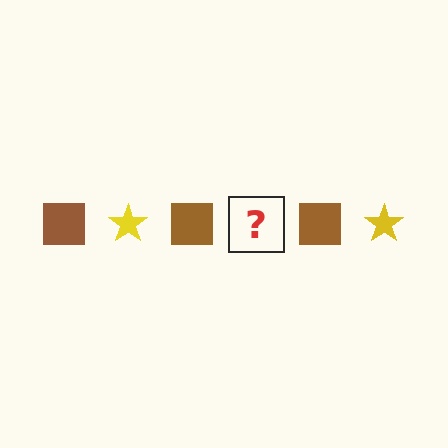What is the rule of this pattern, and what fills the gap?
The rule is that the pattern alternates between brown square and yellow star. The gap should be filled with a yellow star.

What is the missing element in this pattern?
The missing element is a yellow star.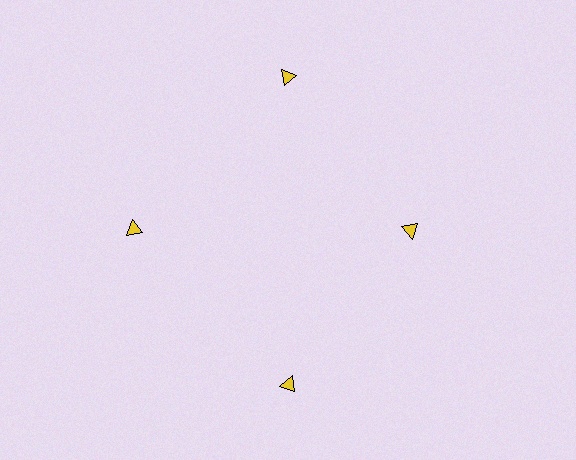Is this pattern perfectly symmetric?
No. The 4 yellow triangles are arranged in a ring, but one element near the 3 o'clock position is pulled inward toward the center, breaking the 4-fold rotational symmetry.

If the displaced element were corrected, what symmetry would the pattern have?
It would have 4-fold rotational symmetry — the pattern would map onto itself every 90 degrees.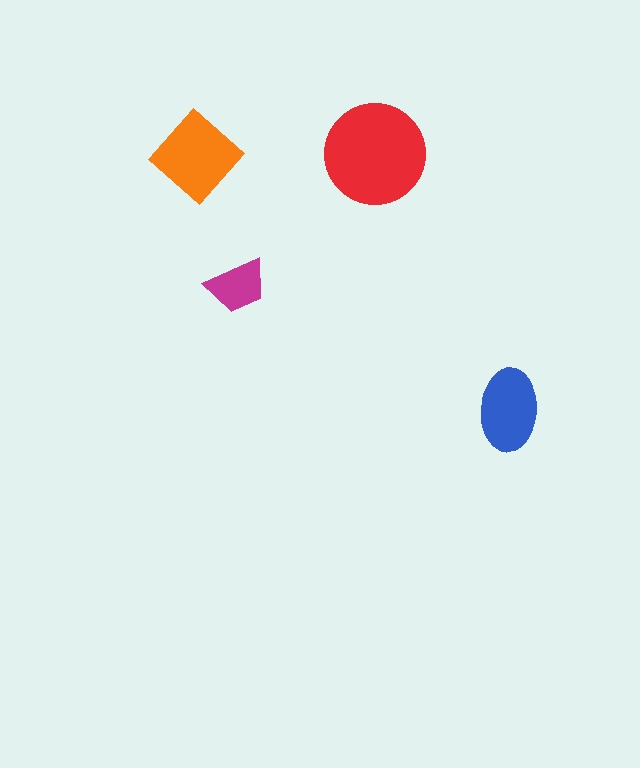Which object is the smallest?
The magenta trapezoid.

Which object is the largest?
The red circle.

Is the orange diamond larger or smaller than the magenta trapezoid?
Larger.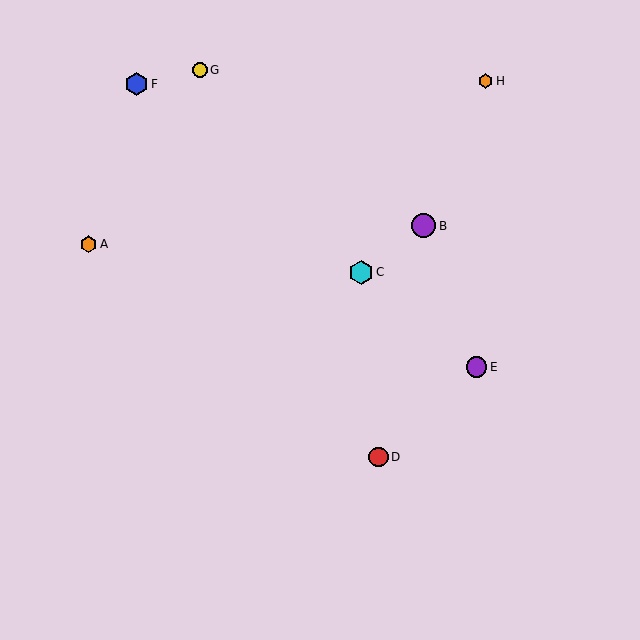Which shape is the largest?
The cyan hexagon (labeled C) is the largest.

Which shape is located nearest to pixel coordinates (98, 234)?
The orange hexagon (labeled A) at (89, 244) is nearest to that location.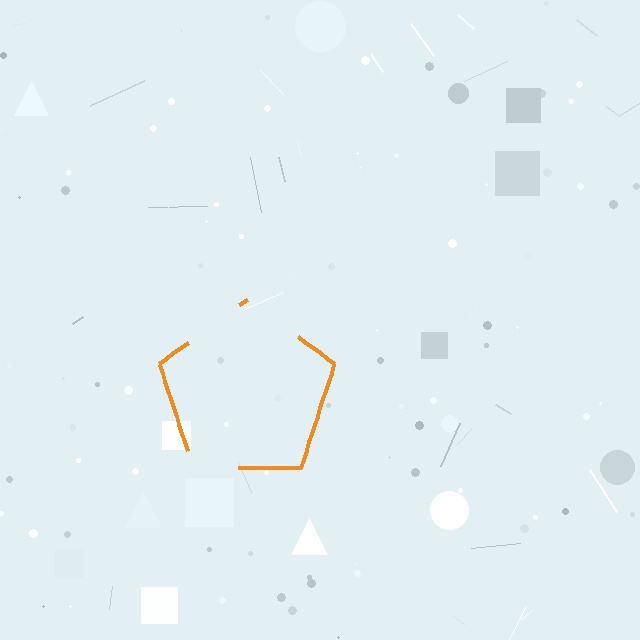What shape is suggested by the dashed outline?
The dashed outline suggests a pentagon.